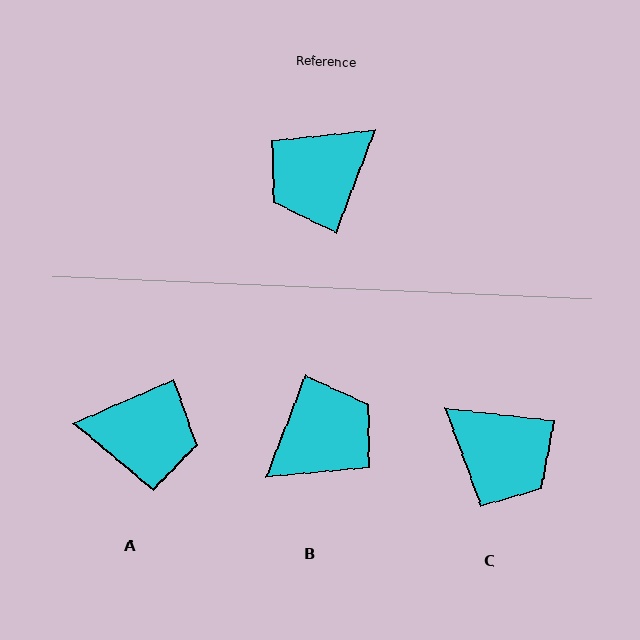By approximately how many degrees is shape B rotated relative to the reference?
Approximately 180 degrees counter-clockwise.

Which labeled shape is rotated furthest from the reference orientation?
B, about 180 degrees away.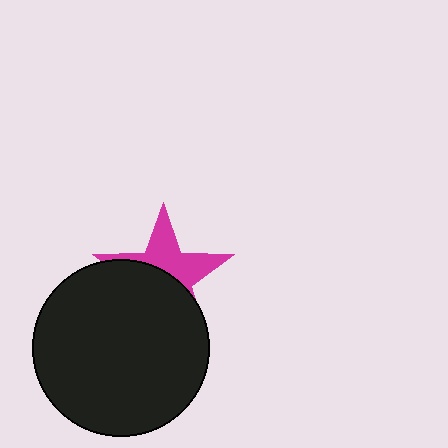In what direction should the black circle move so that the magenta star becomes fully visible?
The black circle should move down. That is the shortest direction to clear the overlap and leave the magenta star fully visible.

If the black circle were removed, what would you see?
You would see the complete magenta star.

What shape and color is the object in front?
The object in front is a black circle.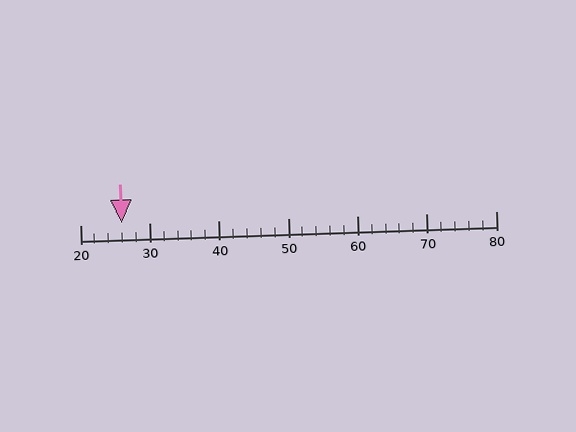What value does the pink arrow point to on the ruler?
The pink arrow points to approximately 26.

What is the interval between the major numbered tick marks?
The major tick marks are spaced 10 units apart.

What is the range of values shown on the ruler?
The ruler shows values from 20 to 80.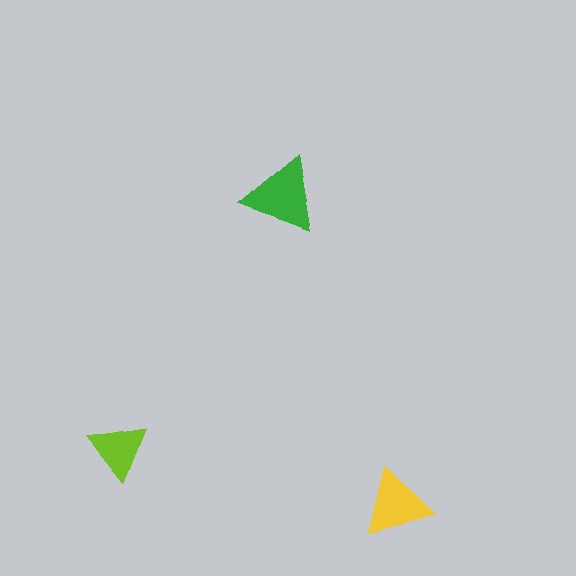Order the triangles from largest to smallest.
the green one, the yellow one, the lime one.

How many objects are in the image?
There are 3 objects in the image.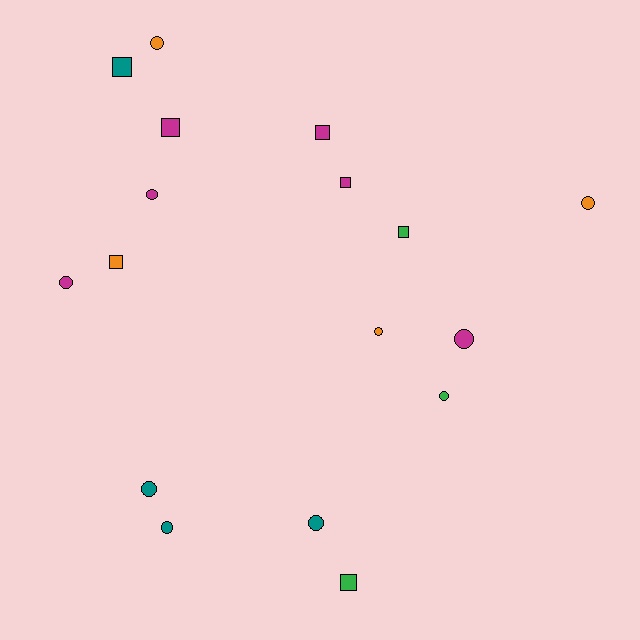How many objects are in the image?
There are 17 objects.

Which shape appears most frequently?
Circle, with 10 objects.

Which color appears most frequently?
Magenta, with 6 objects.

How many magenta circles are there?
There are 3 magenta circles.